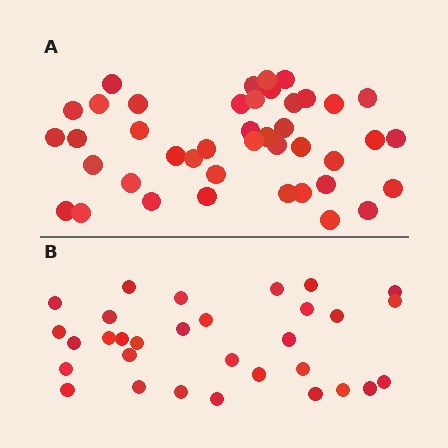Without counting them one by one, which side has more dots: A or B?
Region A (the top region) has more dots.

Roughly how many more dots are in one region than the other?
Region A has roughly 12 or so more dots than region B.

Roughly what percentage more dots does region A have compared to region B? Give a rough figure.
About 35% more.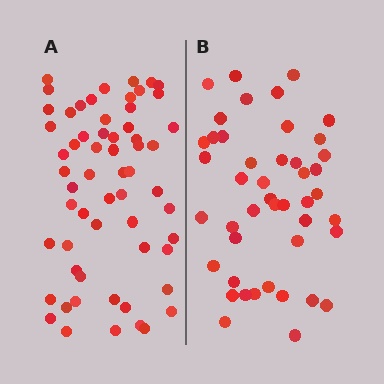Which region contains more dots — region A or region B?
Region A (the left region) has more dots.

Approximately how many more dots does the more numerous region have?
Region A has approximately 15 more dots than region B.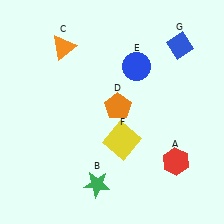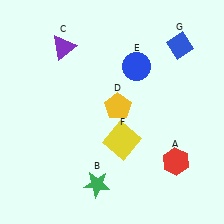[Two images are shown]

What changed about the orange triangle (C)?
In Image 1, C is orange. In Image 2, it changed to purple.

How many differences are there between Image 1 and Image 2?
There are 2 differences between the two images.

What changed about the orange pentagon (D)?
In Image 1, D is orange. In Image 2, it changed to yellow.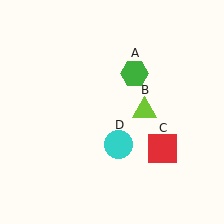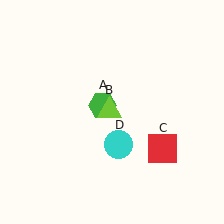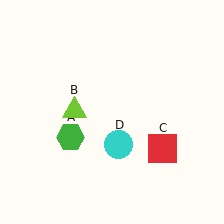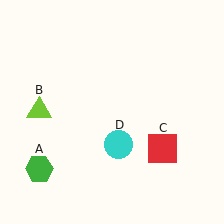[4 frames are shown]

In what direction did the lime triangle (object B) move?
The lime triangle (object B) moved left.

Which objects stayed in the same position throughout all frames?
Red square (object C) and cyan circle (object D) remained stationary.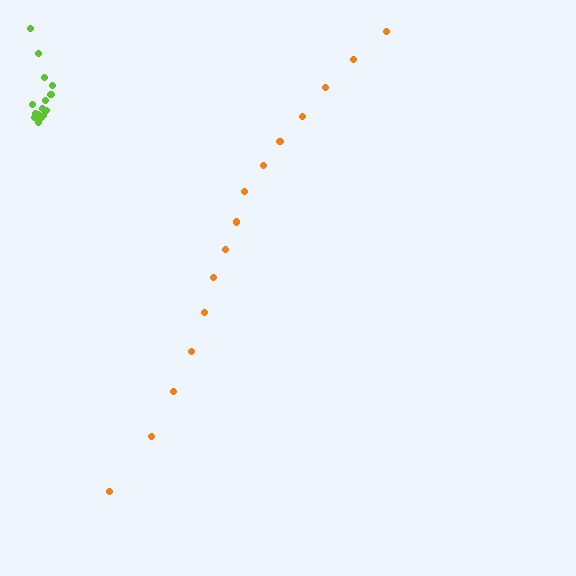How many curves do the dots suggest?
There are 2 distinct paths.